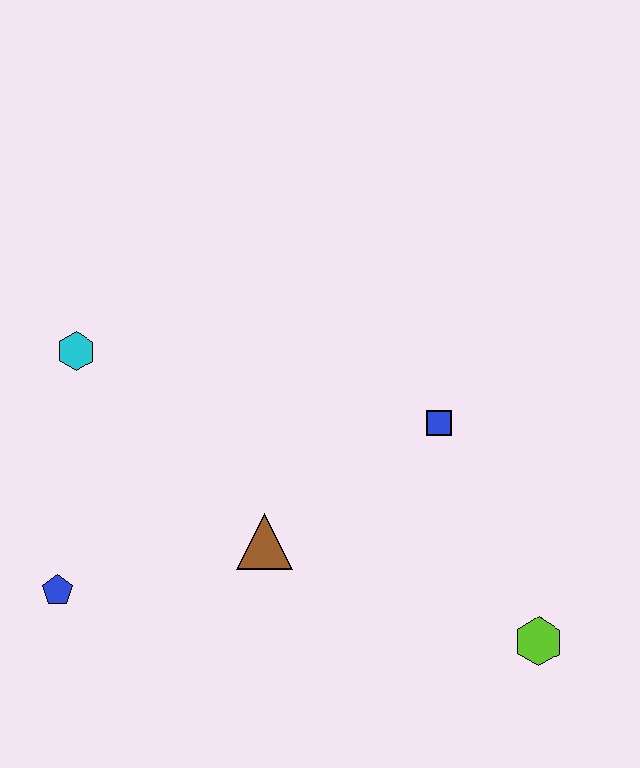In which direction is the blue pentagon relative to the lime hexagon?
The blue pentagon is to the left of the lime hexagon.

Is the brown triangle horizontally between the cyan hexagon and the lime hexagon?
Yes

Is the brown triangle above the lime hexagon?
Yes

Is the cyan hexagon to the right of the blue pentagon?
Yes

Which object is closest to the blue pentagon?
The brown triangle is closest to the blue pentagon.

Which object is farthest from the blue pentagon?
The lime hexagon is farthest from the blue pentagon.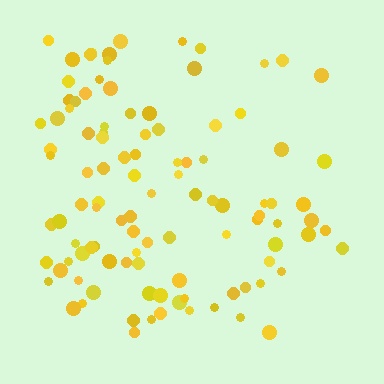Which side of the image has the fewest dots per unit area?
The right.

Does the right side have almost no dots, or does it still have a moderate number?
Still a moderate number, just noticeably fewer than the left.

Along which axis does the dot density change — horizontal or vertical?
Horizontal.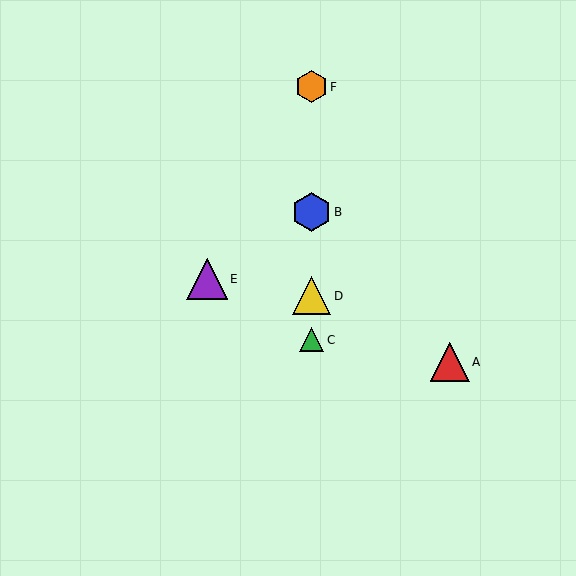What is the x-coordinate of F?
Object F is at x≈312.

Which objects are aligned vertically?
Objects B, C, D, F are aligned vertically.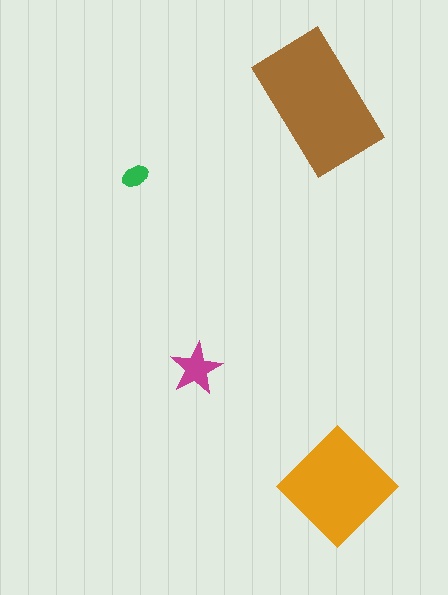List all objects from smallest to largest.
The green ellipse, the magenta star, the orange diamond, the brown rectangle.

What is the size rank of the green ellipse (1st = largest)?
4th.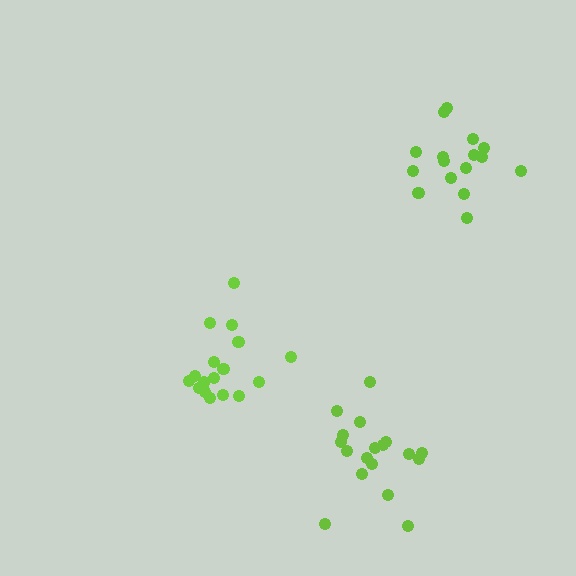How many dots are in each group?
Group 1: 18 dots, Group 2: 16 dots, Group 3: 17 dots (51 total).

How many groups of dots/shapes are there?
There are 3 groups.